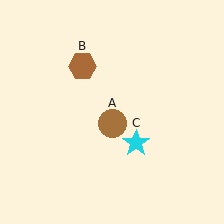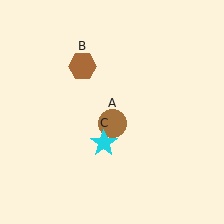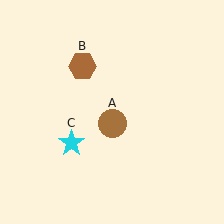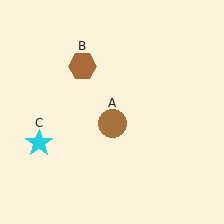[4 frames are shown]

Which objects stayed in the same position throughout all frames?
Brown circle (object A) and brown hexagon (object B) remained stationary.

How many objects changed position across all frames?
1 object changed position: cyan star (object C).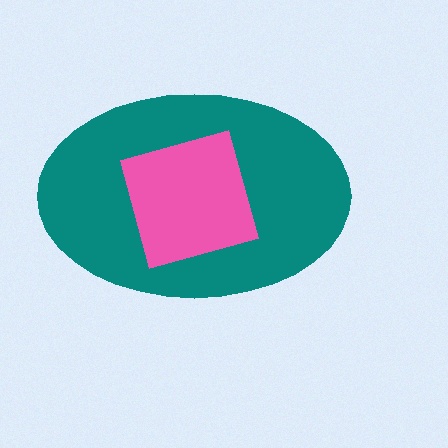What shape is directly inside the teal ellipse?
The pink square.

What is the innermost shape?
The pink square.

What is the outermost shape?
The teal ellipse.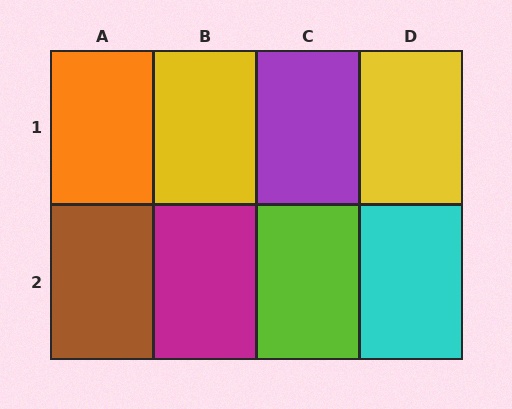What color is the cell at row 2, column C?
Lime.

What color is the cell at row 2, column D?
Cyan.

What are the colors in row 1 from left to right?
Orange, yellow, purple, yellow.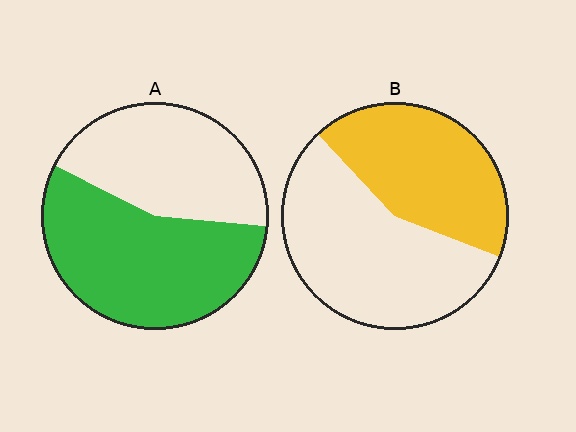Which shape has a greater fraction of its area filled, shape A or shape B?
Shape A.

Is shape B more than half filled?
No.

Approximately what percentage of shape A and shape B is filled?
A is approximately 55% and B is approximately 45%.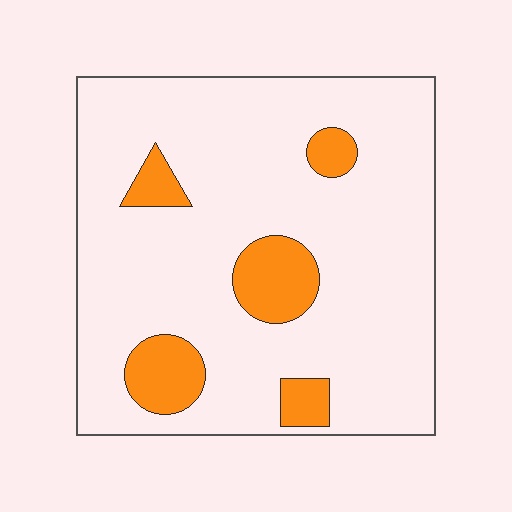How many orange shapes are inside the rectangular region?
5.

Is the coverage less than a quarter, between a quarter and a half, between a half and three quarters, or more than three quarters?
Less than a quarter.